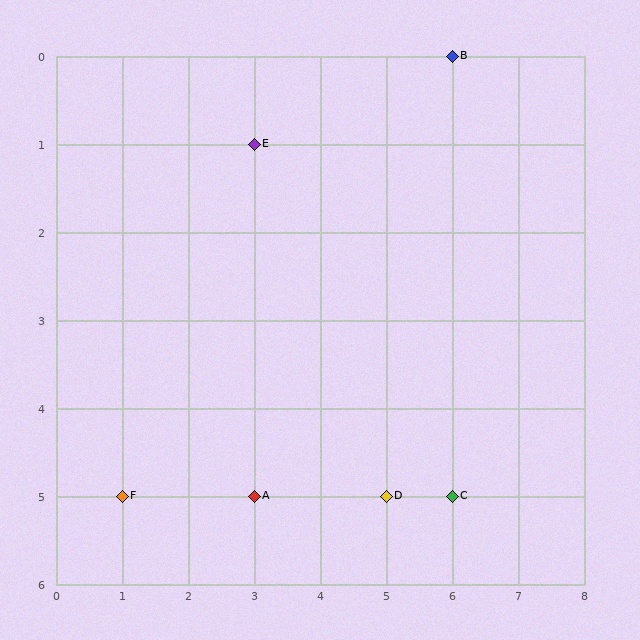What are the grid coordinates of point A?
Point A is at grid coordinates (3, 5).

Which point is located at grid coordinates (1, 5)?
Point F is at (1, 5).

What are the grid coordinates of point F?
Point F is at grid coordinates (1, 5).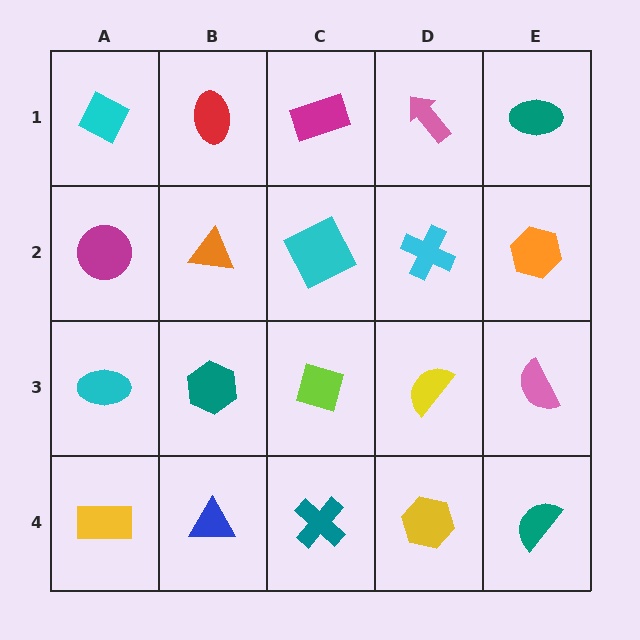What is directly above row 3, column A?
A magenta circle.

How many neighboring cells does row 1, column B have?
3.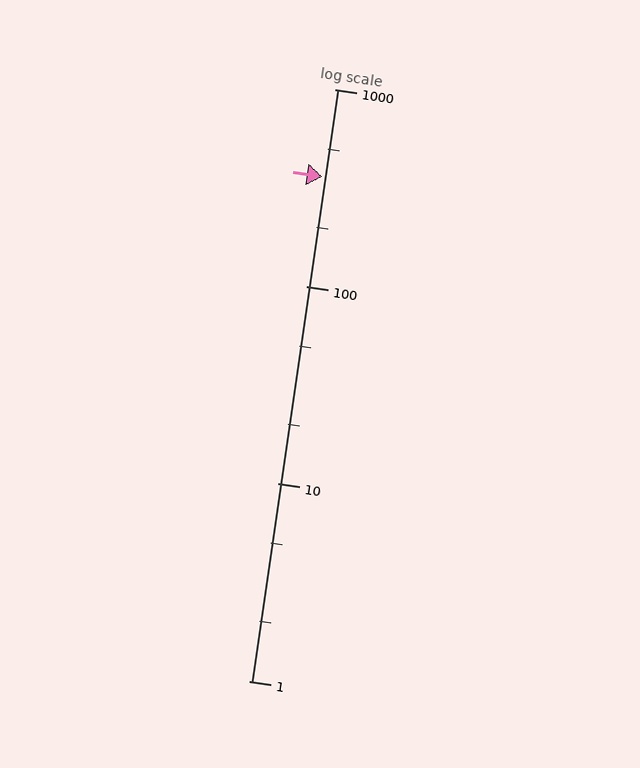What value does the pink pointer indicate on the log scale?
The pointer indicates approximately 360.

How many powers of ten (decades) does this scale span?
The scale spans 3 decades, from 1 to 1000.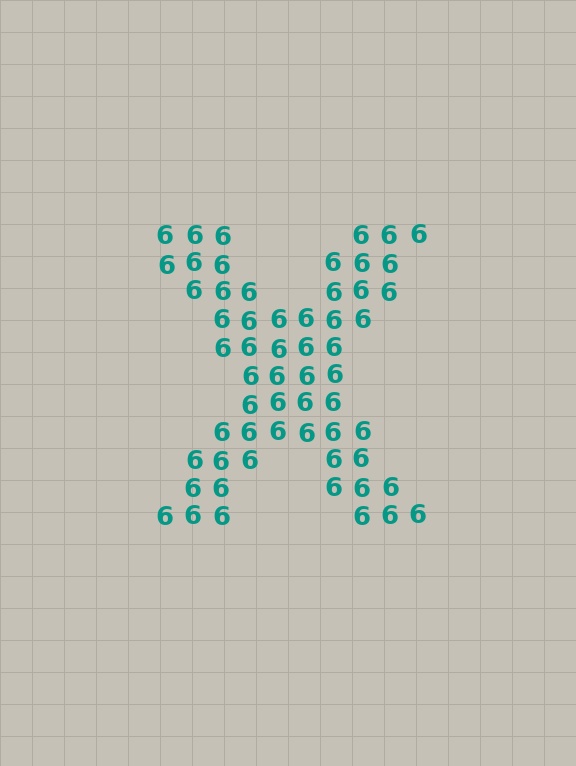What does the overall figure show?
The overall figure shows the letter X.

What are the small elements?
The small elements are digit 6's.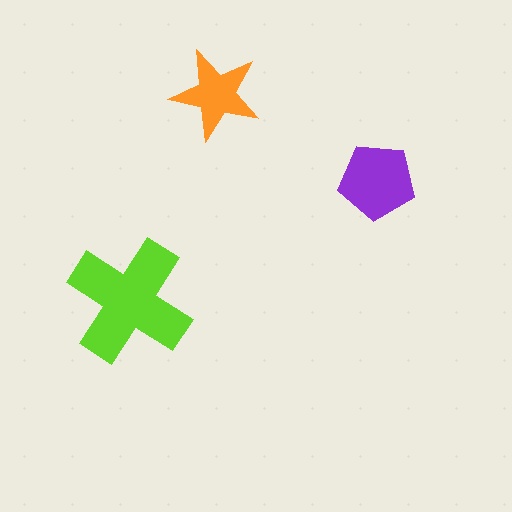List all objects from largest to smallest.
The lime cross, the purple pentagon, the orange star.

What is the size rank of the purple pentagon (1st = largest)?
2nd.